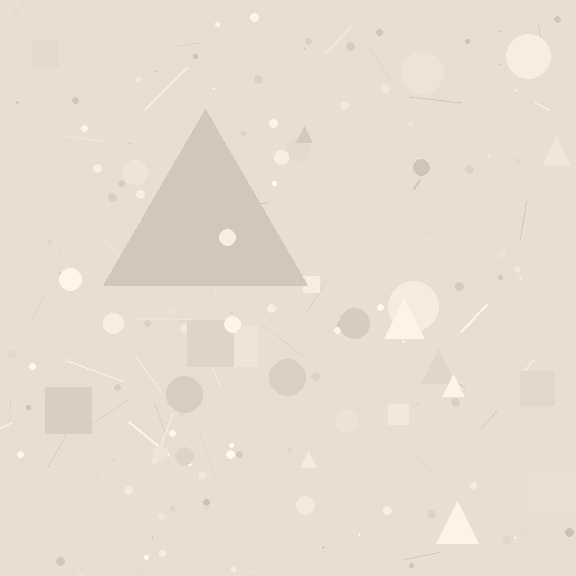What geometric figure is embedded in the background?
A triangle is embedded in the background.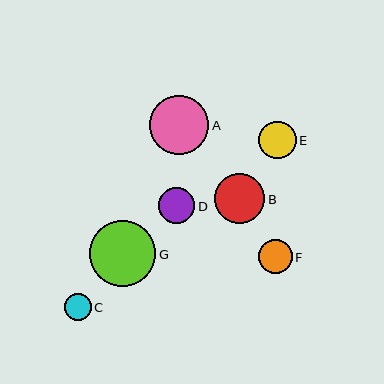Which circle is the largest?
Circle G is the largest with a size of approximately 66 pixels.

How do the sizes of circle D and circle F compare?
Circle D and circle F are approximately the same size.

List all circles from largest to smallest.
From largest to smallest: G, A, B, E, D, F, C.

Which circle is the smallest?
Circle C is the smallest with a size of approximately 27 pixels.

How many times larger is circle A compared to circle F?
Circle A is approximately 1.7 times the size of circle F.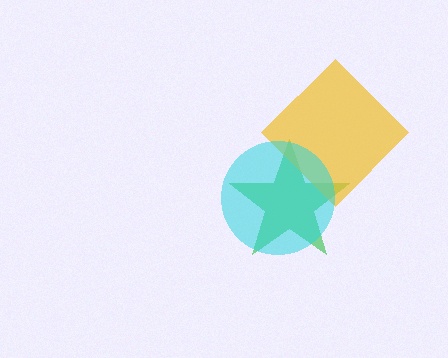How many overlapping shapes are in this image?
There are 3 overlapping shapes in the image.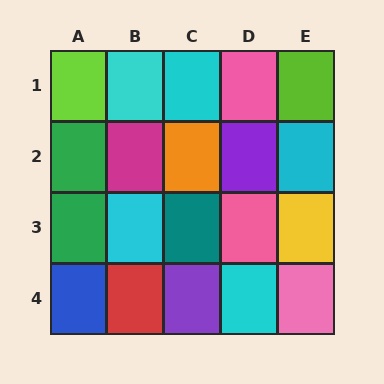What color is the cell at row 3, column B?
Cyan.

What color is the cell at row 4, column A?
Blue.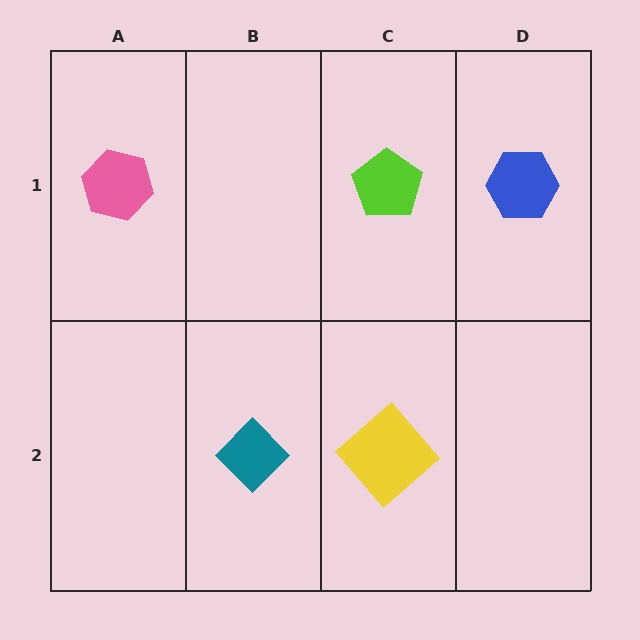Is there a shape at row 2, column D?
No, that cell is empty.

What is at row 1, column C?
A lime pentagon.